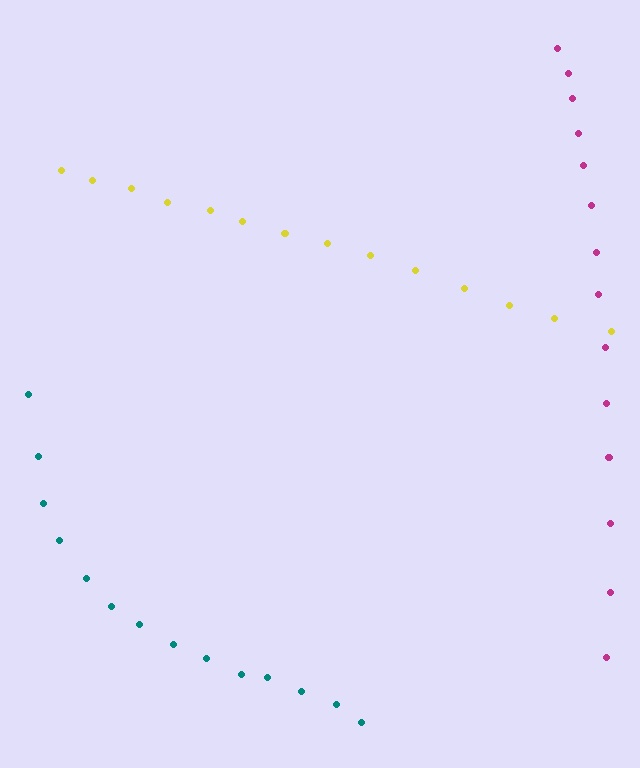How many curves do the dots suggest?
There are 3 distinct paths.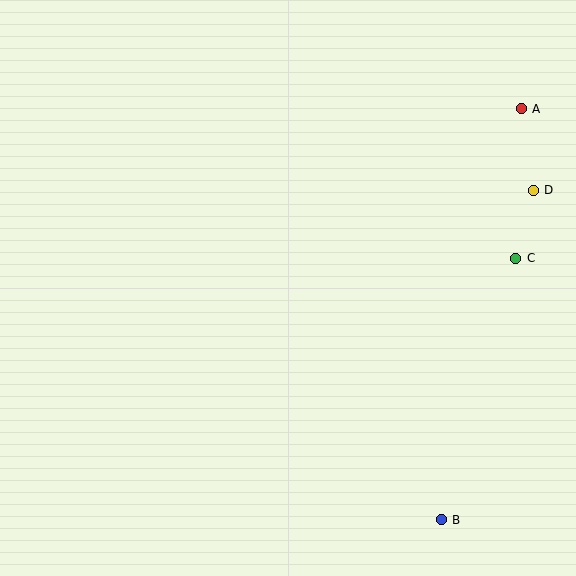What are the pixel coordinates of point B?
Point B is at (441, 520).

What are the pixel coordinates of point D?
Point D is at (533, 190).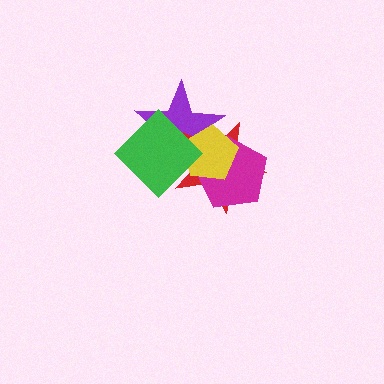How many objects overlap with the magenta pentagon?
3 objects overlap with the magenta pentagon.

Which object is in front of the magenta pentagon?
The yellow pentagon is in front of the magenta pentagon.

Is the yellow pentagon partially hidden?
Yes, it is partially covered by another shape.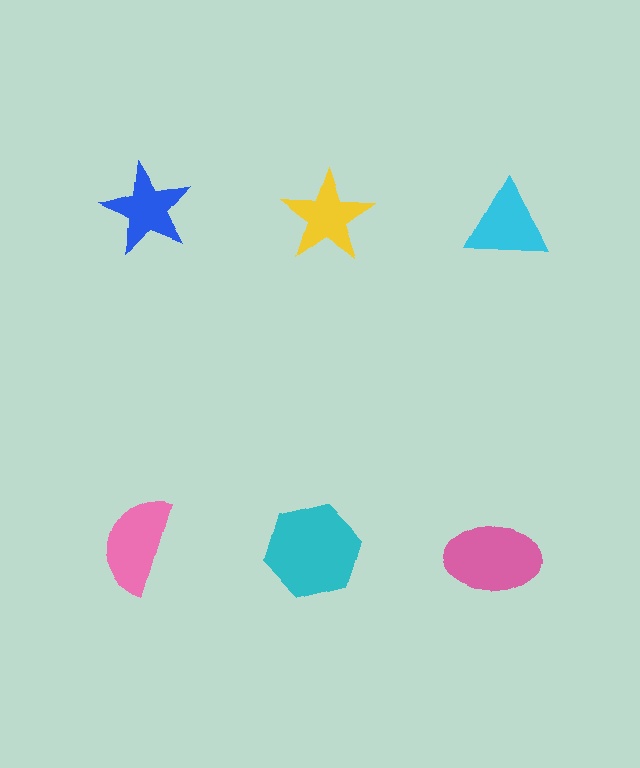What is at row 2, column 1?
A pink semicircle.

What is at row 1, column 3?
A cyan triangle.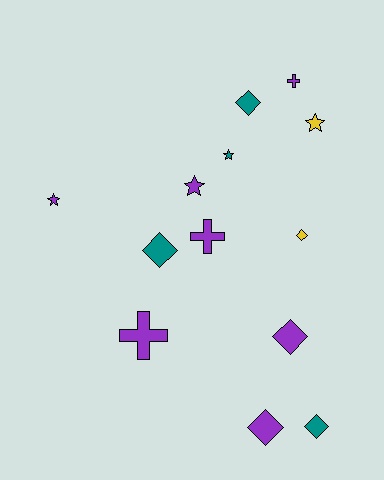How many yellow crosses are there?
There are no yellow crosses.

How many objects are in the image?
There are 13 objects.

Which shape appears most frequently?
Diamond, with 6 objects.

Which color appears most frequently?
Purple, with 7 objects.